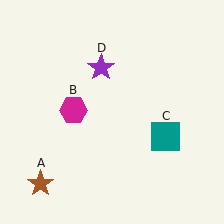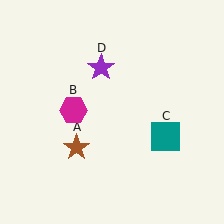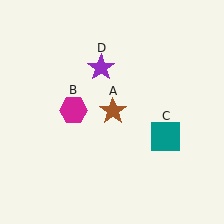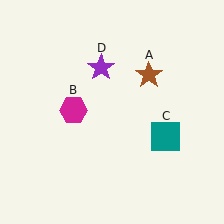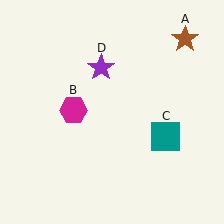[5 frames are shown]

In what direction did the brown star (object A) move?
The brown star (object A) moved up and to the right.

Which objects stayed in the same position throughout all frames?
Magenta hexagon (object B) and teal square (object C) and purple star (object D) remained stationary.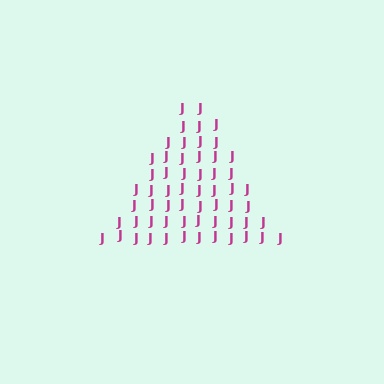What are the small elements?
The small elements are letter J's.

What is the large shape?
The large shape is a triangle.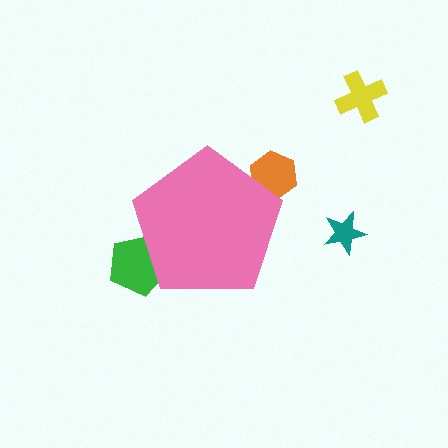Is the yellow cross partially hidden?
No, the yellow cross is fully visible.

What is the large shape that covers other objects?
A pink pentagon.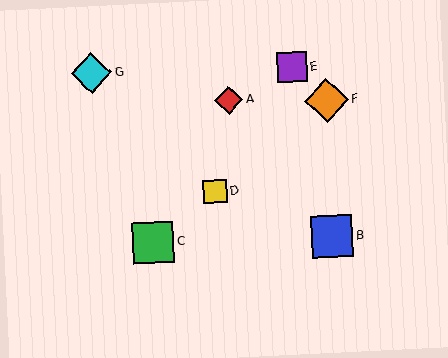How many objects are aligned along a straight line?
3 objects (C, D, F) are aligned along a straight line.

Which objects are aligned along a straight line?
Objects C, D, F are aligned along a straight line.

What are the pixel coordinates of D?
Object D is at (215, 191).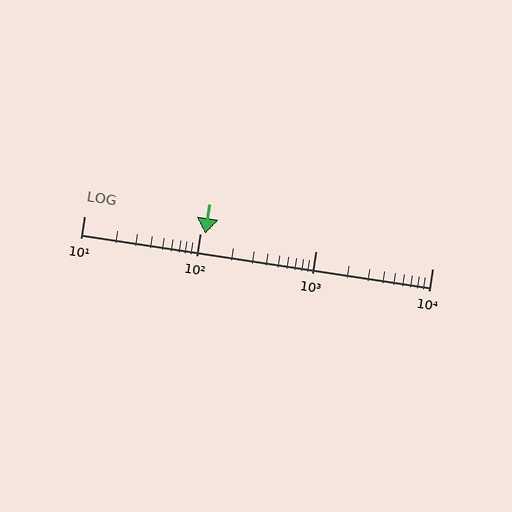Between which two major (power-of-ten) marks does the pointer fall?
The pointer is between 100 and 1000.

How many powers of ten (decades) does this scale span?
The scale spans 3 decades, from 10 to 10000.